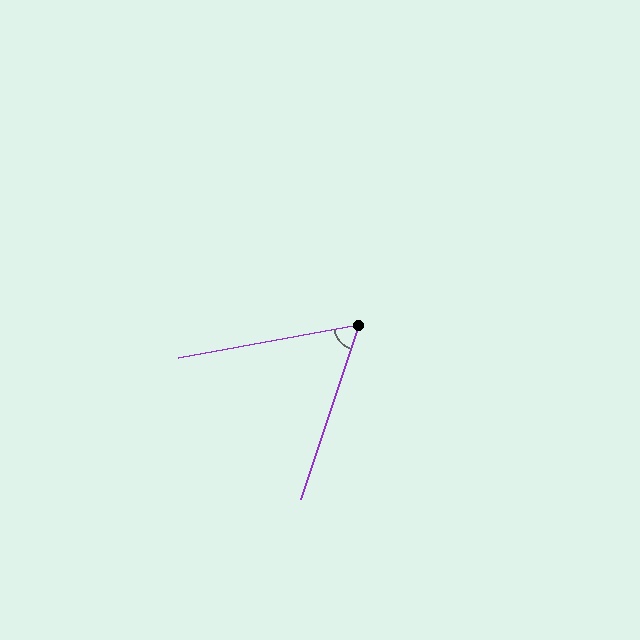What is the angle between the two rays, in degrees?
Approximately 61 degrees.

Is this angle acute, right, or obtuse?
It is acute.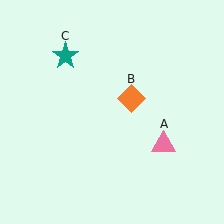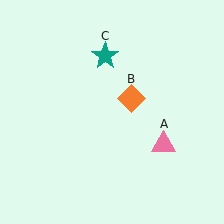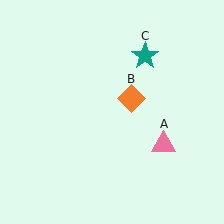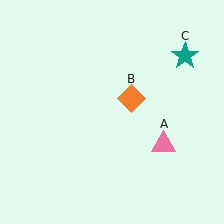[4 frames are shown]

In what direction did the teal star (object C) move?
The teal star (object C) moved right.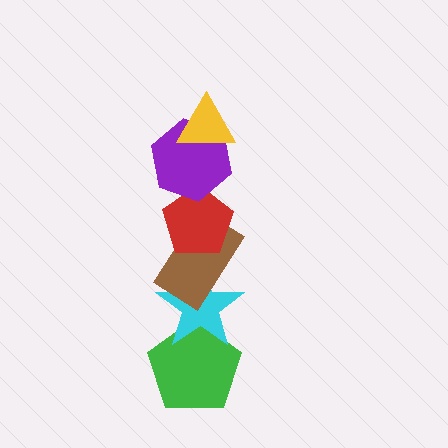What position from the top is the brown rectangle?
The brown rectangle is 4th from the top.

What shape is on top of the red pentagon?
The purple hexagon is on top of the red pentagon.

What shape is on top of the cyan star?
The brown rectangle is on top of the cyan star.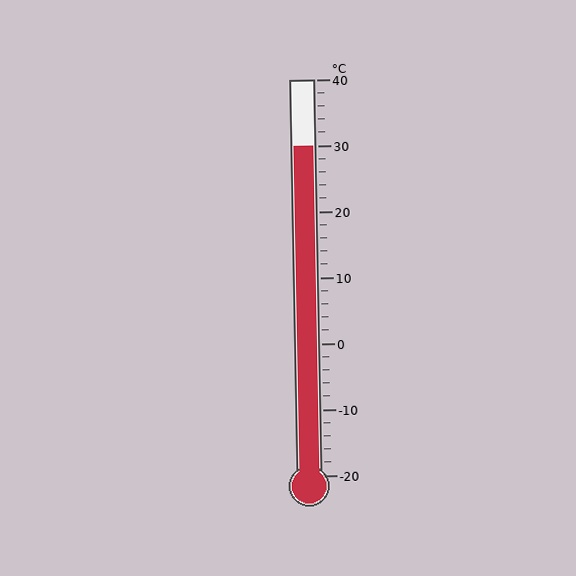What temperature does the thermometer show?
The thermometer shows approximately 30°C.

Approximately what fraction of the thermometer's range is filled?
The thermometer is filled to approximately 85% of its range.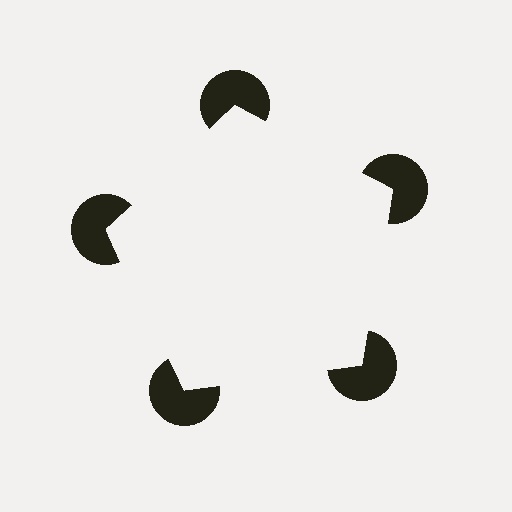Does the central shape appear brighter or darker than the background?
It typically appears slightly brighter than the background, even though no actual brightness change is drawn.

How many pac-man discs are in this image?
There are 5 — one at each vertex of the illusory pentagon.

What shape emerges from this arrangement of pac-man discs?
An illusory pentagon — its edges are inferred from the aligned wedge cuts in the pac-man discs, not physically drawn.